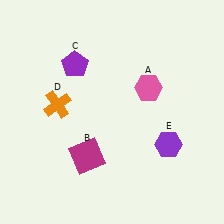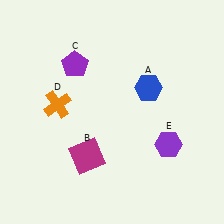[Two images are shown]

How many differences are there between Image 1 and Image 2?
There is 1 difference between the two images.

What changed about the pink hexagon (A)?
In Image 1, A is pink. In Image 2, it changed to blue.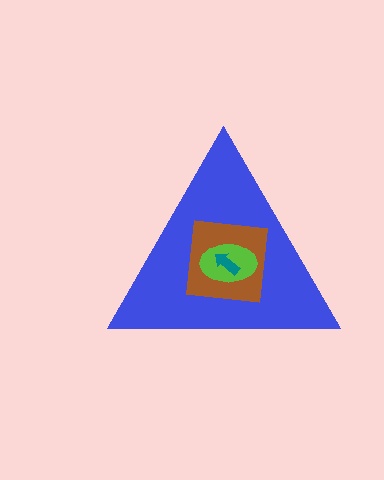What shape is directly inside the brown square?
The lime ellipse.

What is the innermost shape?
The teal arrow.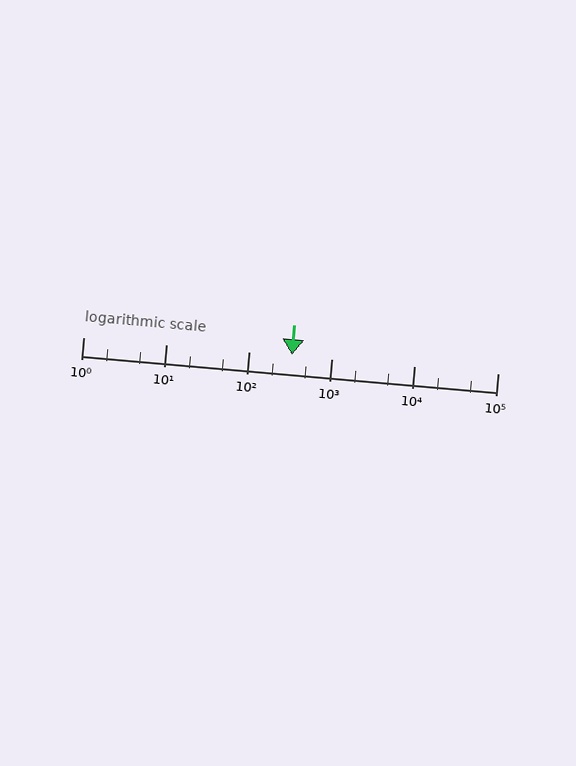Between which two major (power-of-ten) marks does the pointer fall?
The pointer is between 100 and 1000.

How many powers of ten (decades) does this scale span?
The scale spans 5 decades, from 1 to 100000.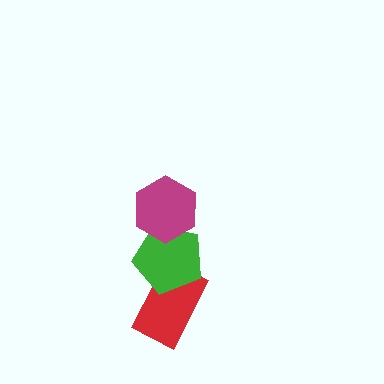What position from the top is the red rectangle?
The red rectangle is 3rd from the top.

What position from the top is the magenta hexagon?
The magenta hexagon is 1st from the top.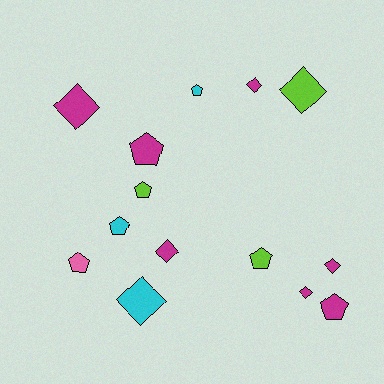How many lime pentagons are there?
There are 2 lime pentagons.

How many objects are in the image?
There are 14 objects.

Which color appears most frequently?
Magenta, with 7 objects.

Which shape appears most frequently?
Pentagon, with 7 objects.